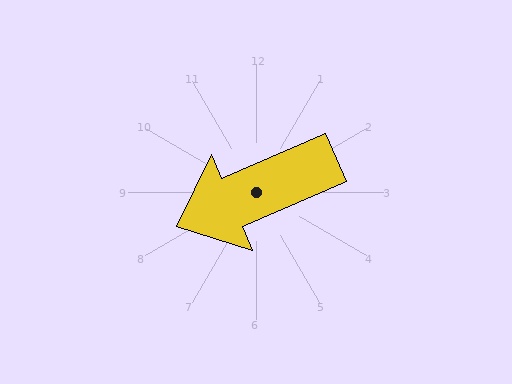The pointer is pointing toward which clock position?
Roughly 8 o'clock.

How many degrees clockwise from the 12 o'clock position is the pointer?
Approximately 247 degrees.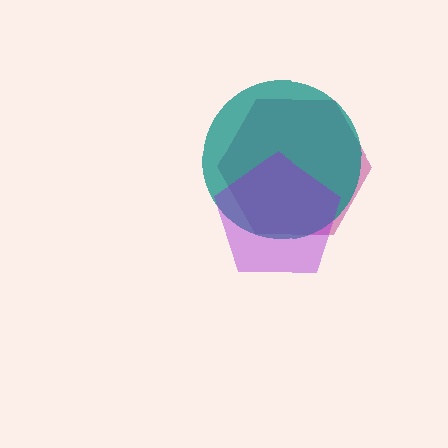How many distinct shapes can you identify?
There are 3 distinct shapes: a magenta hexagon, a teal circle, a purple pentagon.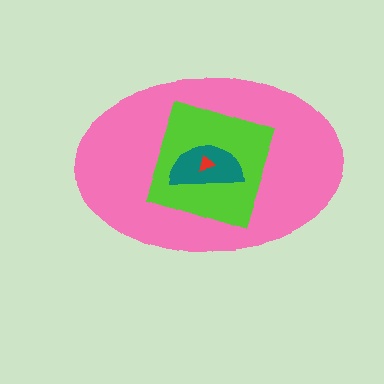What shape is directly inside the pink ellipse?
The lime square.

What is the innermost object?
The red triangle.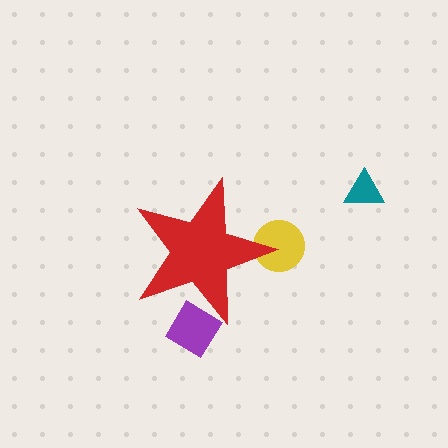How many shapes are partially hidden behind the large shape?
2 shapes are partially hidden.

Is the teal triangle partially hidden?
No, the teal triangle is fully visible.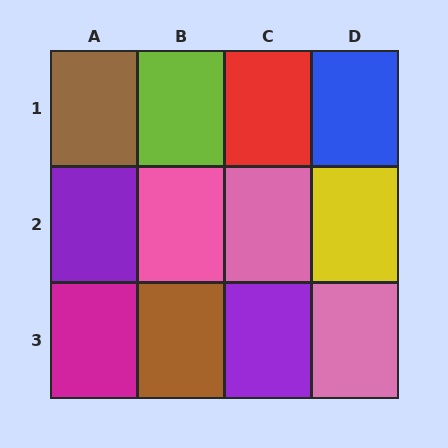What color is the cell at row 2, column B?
Pink.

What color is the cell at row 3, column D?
Pink.